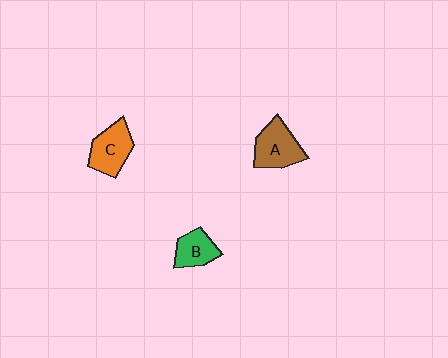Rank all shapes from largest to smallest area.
From largest to smallest: A (brown), C (orange), B (green).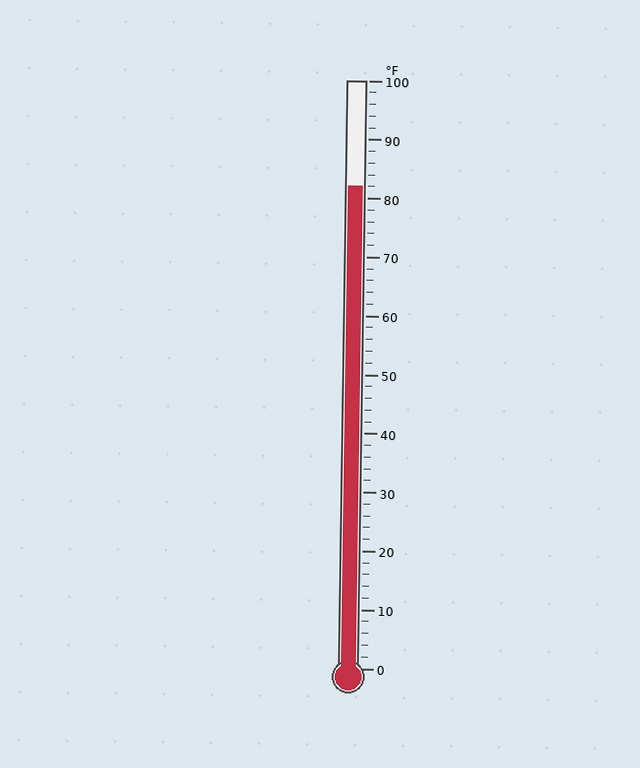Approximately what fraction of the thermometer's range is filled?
The thermometer is filled to approximately 80% of its range.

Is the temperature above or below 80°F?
The temperature is above 80°F.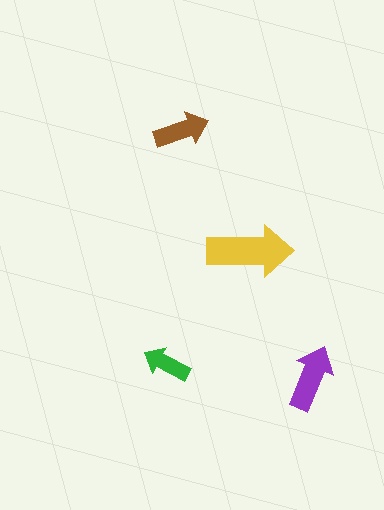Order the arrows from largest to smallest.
the yellow one, the purple one, the brown one, the green one.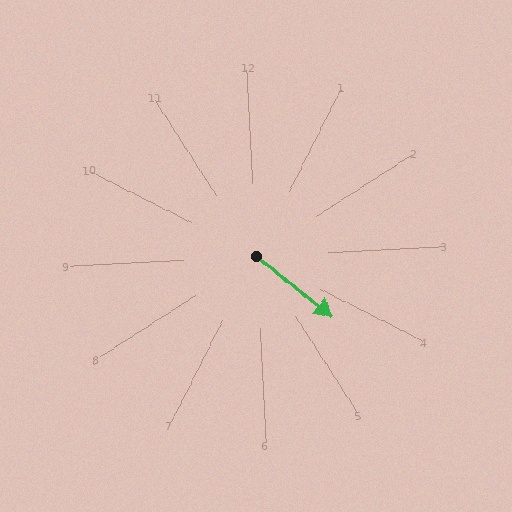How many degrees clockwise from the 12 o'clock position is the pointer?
Approximately 132 degrees.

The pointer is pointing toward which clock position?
Roughly 4 o'clock.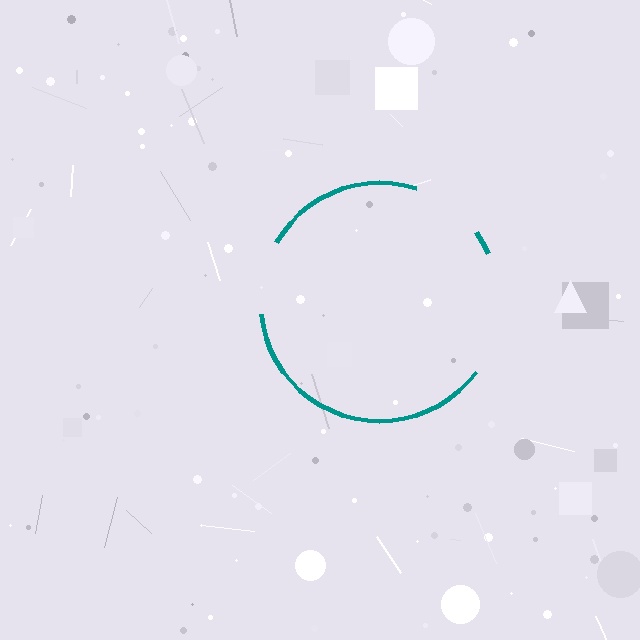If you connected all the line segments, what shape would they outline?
They would outline a circle.